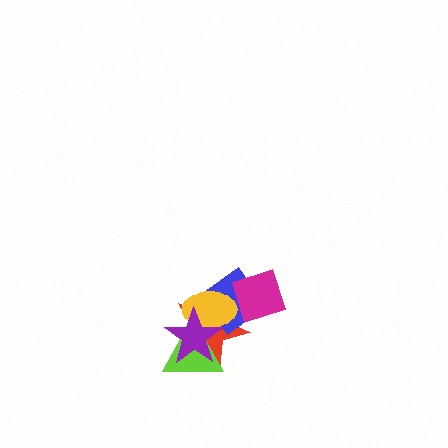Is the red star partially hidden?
Yes, it is partially covered by another shape.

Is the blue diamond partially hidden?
Yes, it is partially covered by another shape.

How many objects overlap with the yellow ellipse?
5 objects overlap with the yellow ellipse.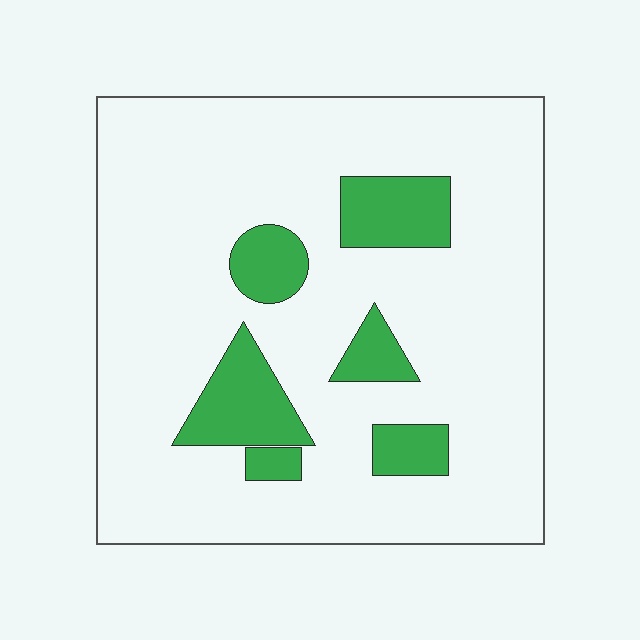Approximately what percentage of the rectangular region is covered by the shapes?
Approximately 15%.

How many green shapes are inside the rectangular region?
6.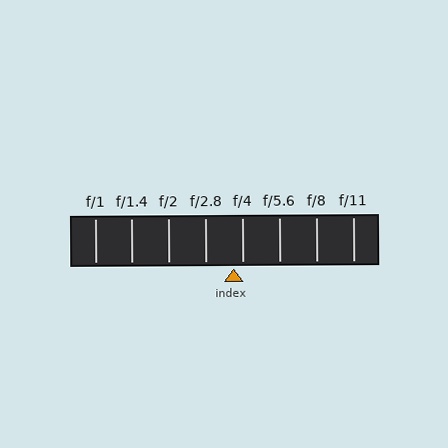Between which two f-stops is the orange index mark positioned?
The index mark is between f/2.8 and f/4.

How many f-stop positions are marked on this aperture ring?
There are 8 f-stop positions marked.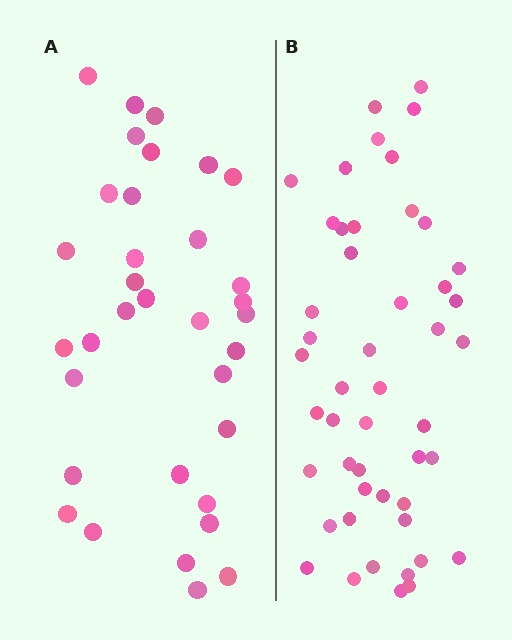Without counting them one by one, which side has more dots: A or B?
Region B (the right region) has more dots.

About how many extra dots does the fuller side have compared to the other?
Region B has approximately 15 more dots than region A.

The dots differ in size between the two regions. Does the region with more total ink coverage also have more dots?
No. Region A has more total ink coverage because its dots are larger, but region B actually contains more individual dots. Total area can be misleading — the number of items is what matters here.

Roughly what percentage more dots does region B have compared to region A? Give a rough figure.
About 40% more.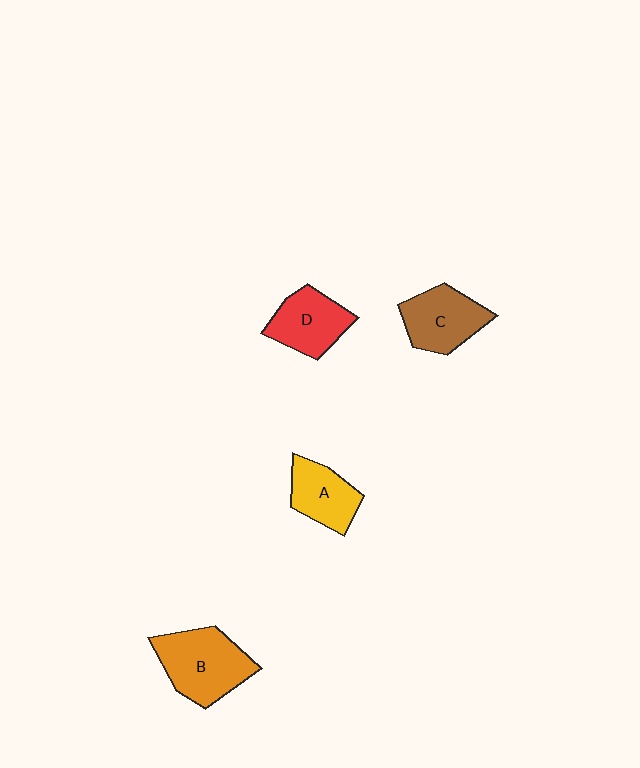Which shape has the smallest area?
Shape A (yellow).